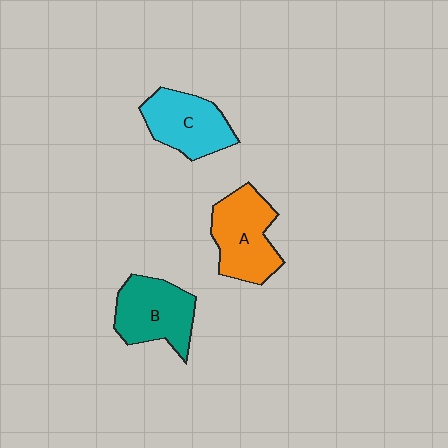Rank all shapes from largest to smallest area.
From largest to smallest: A (orange), B (teal), C (cyan).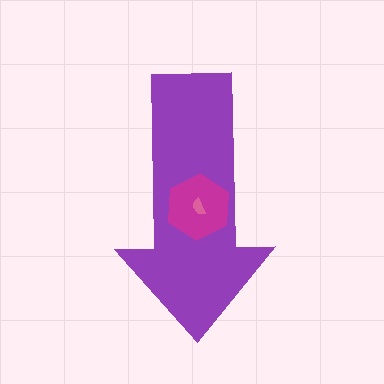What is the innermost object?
The pink semicircle.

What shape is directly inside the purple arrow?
The magenta hexagon.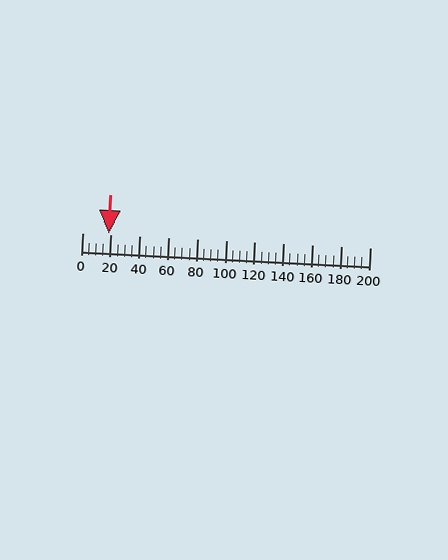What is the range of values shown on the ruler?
The ruler shows values from 0 to 200.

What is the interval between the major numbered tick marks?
The major tick marks are spaced 20 units apart.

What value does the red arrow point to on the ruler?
The red arrow points to approximately 19.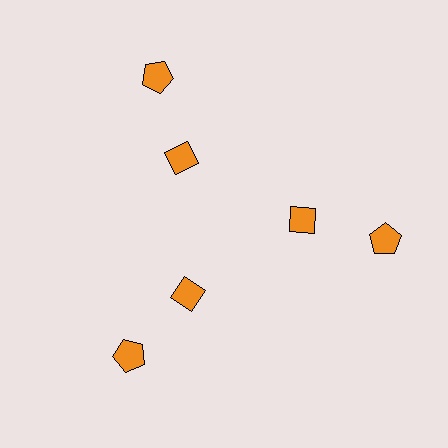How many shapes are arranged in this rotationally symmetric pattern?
There are 6 shapes, arranged in 3 groups of 2.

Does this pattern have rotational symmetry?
Yes, this pattern has 3-fold rotational symmetry. It looks the same after rotating 120 degrees around the center.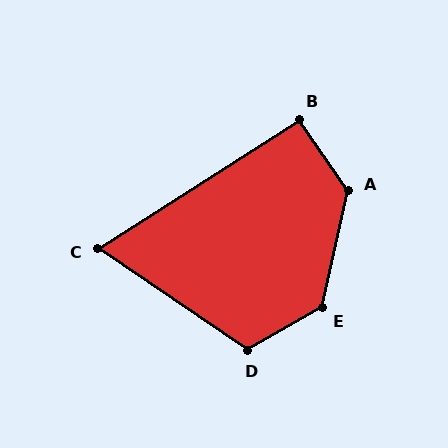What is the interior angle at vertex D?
Approximately 116 degrees (obtuse).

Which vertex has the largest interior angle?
E, at approximately 133 degrees.